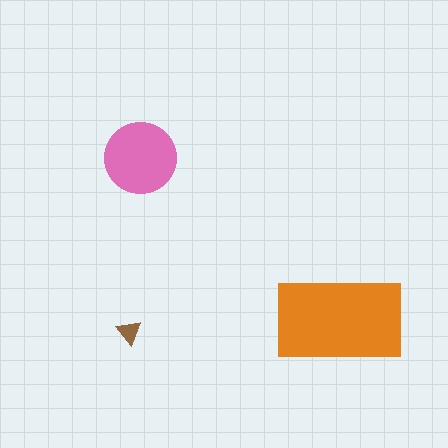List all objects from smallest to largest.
The brown triangle, the pink circle, the orange rectangle.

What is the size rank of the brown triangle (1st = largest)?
3rd.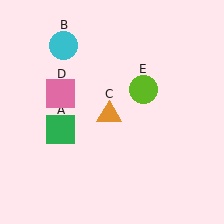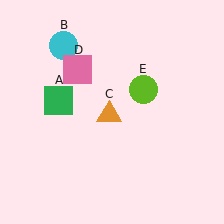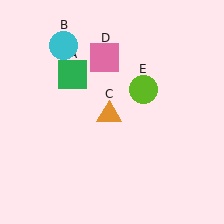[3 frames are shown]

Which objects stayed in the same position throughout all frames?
Cyan circle (object B) and orange triangle (object C) and lime circle (object E) remained stationary.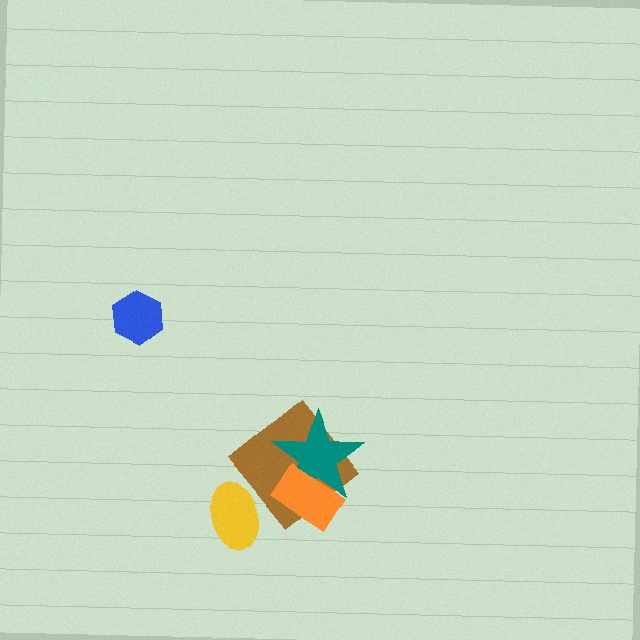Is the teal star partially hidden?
Yes, it is partially covered by another shape.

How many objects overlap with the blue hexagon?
0 objects overlap with the blue hexagon.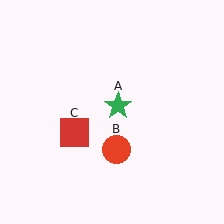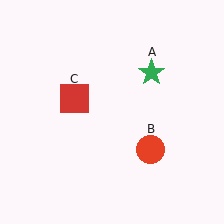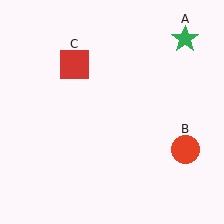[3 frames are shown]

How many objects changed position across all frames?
3 objects changed position: green star (object A), red circle (object B), red square (object C).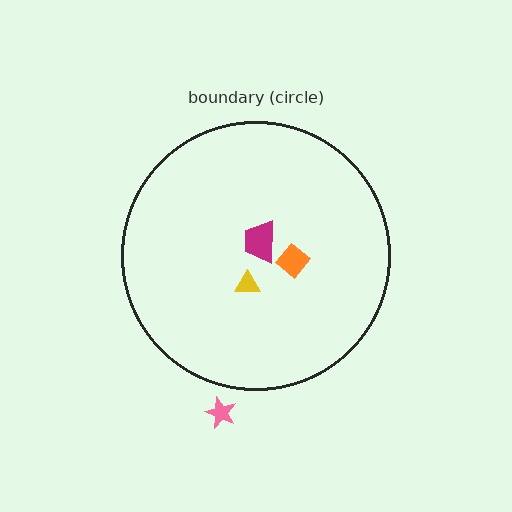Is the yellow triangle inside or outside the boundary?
Inside.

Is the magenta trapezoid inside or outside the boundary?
Inside.